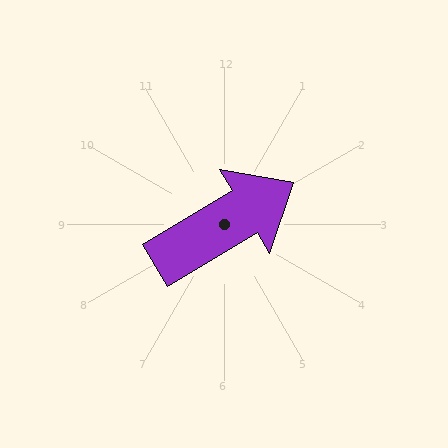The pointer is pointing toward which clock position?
Roughly 2 o'clock.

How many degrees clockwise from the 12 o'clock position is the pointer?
Approximately 59 degrees.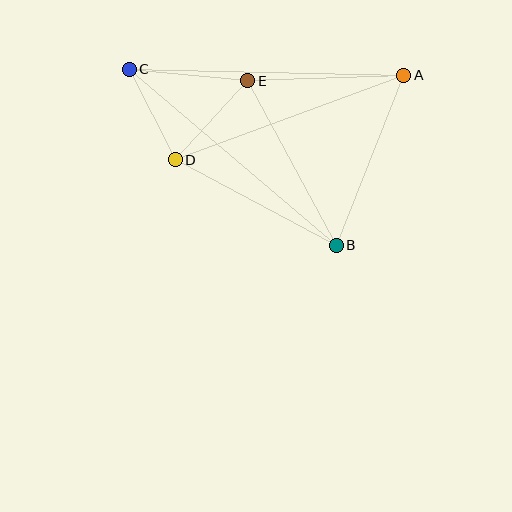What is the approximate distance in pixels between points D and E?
The distance between D and E is approximately 107 pixels.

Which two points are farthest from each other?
Points A and C are farthest from each other.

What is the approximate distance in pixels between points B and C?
The distance between B and C is approximately 272 pixels.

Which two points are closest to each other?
Points C and D are closest to each other.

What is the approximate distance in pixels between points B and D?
The distance between B and D is approximately 182 pixels.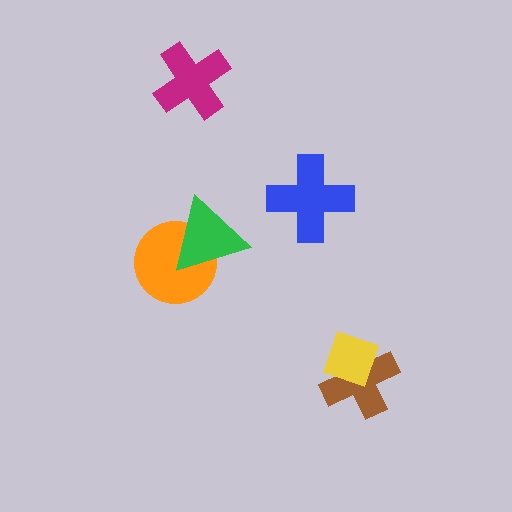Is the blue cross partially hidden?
No, no other shape covers it.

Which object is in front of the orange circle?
The green triangle is in front of the orange circle.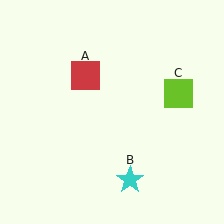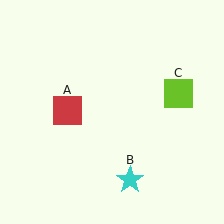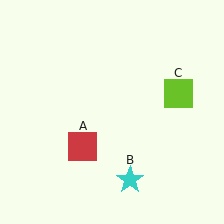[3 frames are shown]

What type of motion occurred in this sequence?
The red square (object A) rotated counterclockwise around the center of the scene.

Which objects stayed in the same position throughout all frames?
Cyan star (object B) and lime square (object C) remained stationary.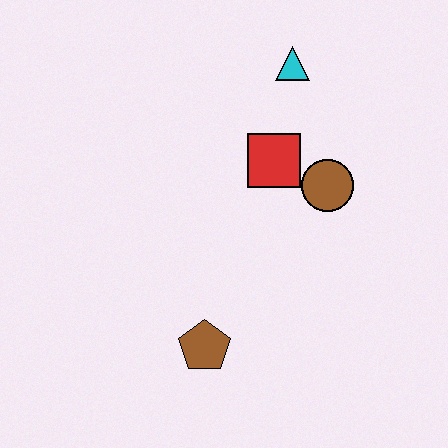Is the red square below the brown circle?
No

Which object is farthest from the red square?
The brown pentagon is farthest from the red square.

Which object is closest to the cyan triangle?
The red square is closest to the cyan triangle.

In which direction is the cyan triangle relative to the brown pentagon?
The cyan triangle is above the brown pentagon.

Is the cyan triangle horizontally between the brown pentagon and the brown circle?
Yes